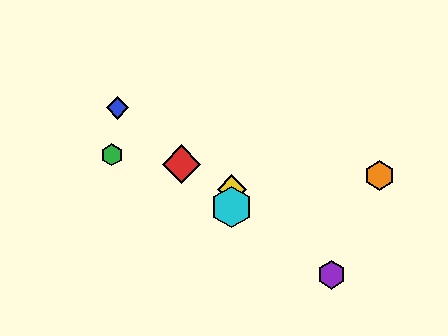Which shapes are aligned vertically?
The yellow diamond, the cyan hexagon are aligned vertically.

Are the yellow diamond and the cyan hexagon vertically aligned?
Yes, both are at x≈232.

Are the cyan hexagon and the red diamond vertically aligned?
No, the cyan hexagon is at x≈232 and the red diamond is at x≈181.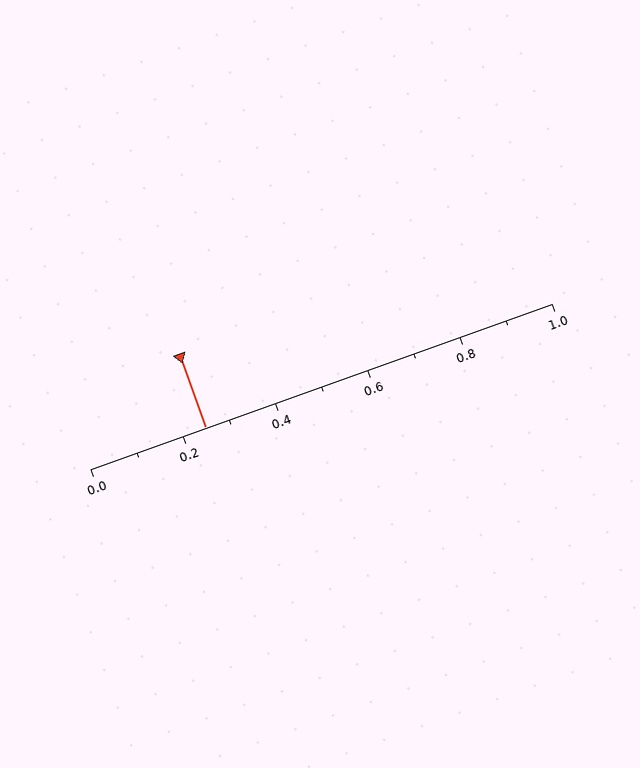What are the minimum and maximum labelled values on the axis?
The axis runs from 0.0 to 1.0.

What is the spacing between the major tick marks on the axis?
The major ticks are spaced 0.2 apart.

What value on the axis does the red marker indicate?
The marker indicates approximately 0.25.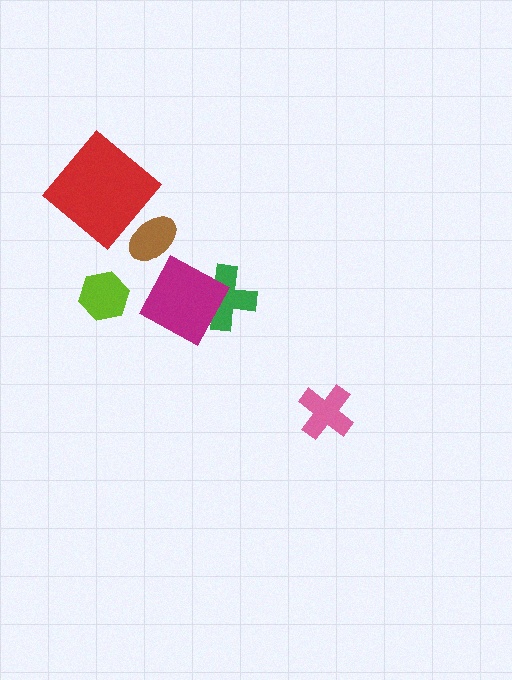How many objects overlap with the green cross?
1 object overlaps with the green cross.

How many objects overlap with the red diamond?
0 objects overlap with the red diamond.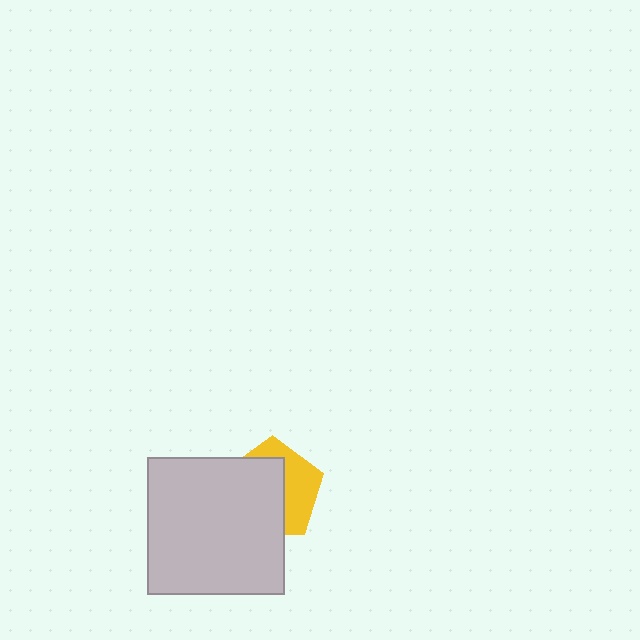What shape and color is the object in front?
The object in front is a light gray square.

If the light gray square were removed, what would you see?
You would see the complete yellow pentagon.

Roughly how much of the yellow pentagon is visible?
A small part of it is visible (roughly 40%).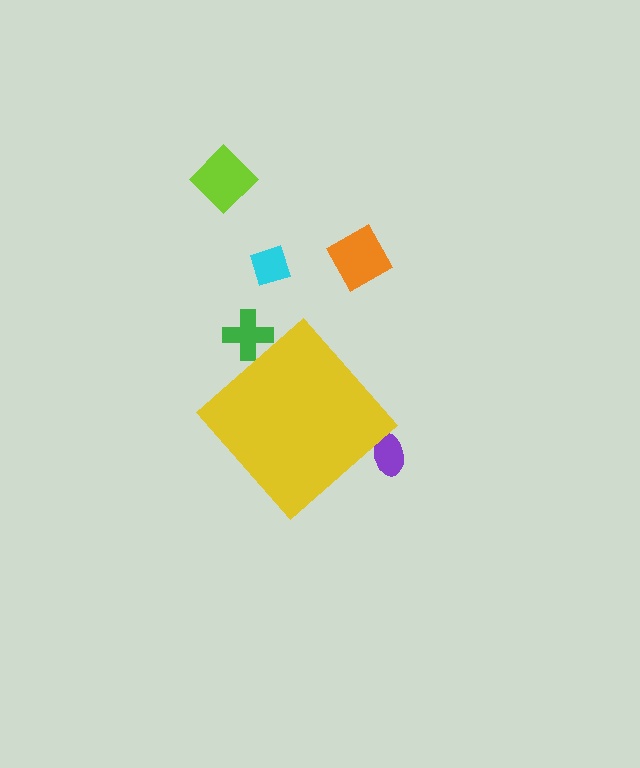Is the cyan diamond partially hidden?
No, the cyan diamond is fully visible.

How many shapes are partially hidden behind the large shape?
2 shapes are partially hidden.